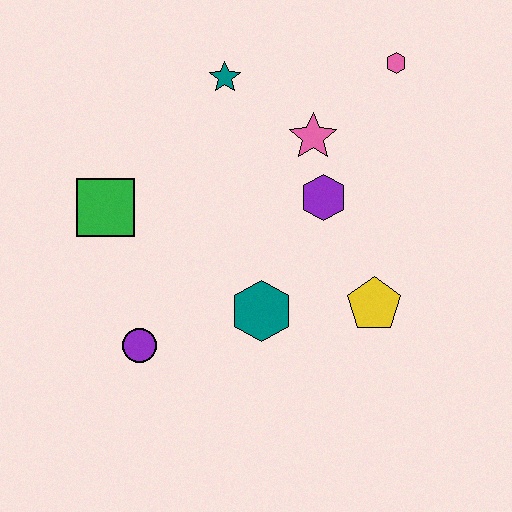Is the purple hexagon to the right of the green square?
Yes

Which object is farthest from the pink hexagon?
The purple circle is farthest from the pink hexagon.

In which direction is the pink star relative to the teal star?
The pink star is to the right of the teal star.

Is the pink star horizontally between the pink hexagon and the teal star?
Yes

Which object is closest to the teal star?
The pink star is closest to the teal star.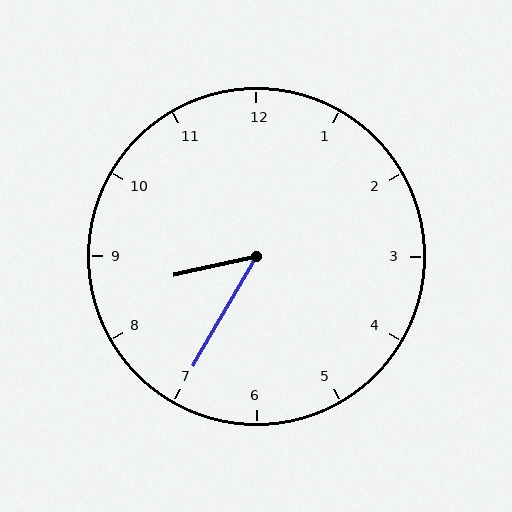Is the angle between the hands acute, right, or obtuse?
It is acute.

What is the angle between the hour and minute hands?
Approximately 48 degrees.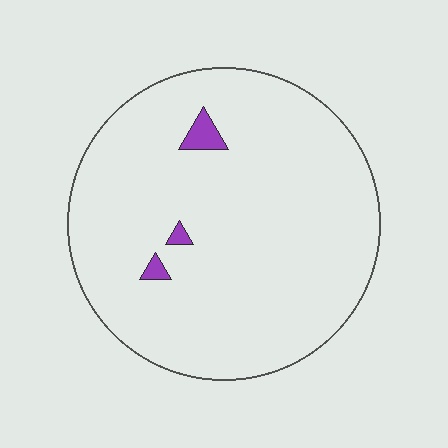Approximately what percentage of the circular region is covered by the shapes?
Approximately 5%.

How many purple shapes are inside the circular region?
3.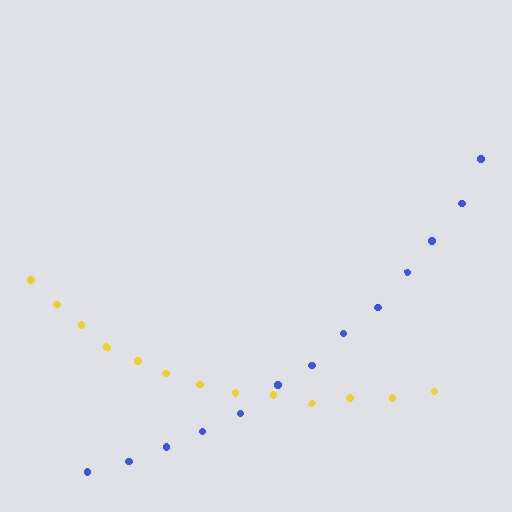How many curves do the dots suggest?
There are 2 distinct paths.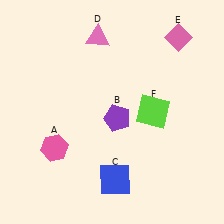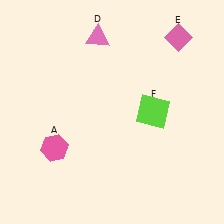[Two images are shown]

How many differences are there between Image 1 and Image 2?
There are 2 differences between the two images.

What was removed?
The purple pentagon (B), the blue square (C) were removed in Image 2.